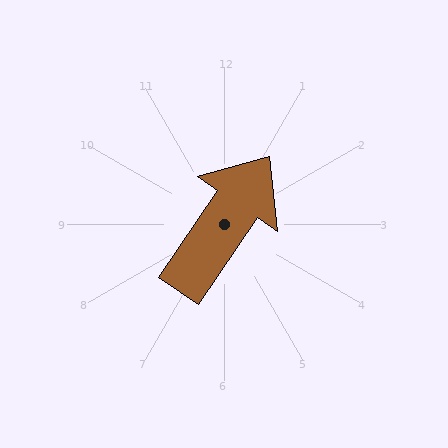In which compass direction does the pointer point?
Northeast.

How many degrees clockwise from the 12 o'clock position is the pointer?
Approximately 34 degrees.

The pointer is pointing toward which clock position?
Roughly 1 o'clock.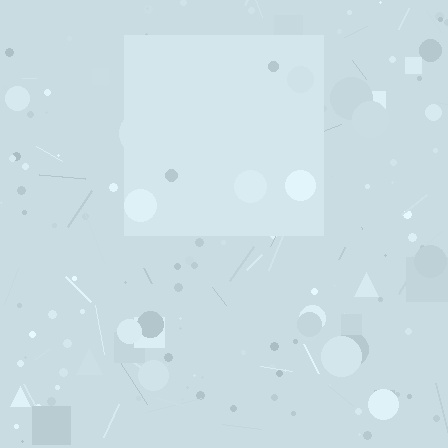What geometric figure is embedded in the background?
A square is embedded in the background.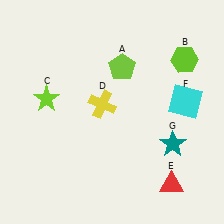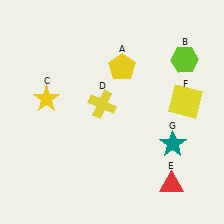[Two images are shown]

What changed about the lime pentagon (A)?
In Image 1, A is lime. In Image 2, it changed to yellow.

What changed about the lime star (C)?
In Image 1, C is lime. In Image 2, it changed to yellow.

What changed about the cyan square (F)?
In Image 1, F is cyan. In Image 2, it changed to yellow.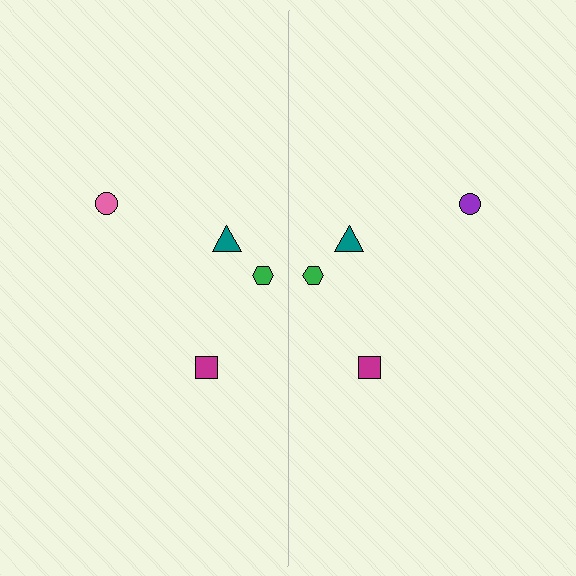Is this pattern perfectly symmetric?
No, the pattern is not perfectly symmetric. The purple circle on the right side breaks the symmetry — its mirror counterpart is pink.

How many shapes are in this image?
There are 8 shapes in this image.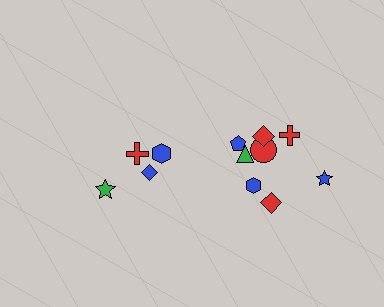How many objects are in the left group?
There are 4 objects.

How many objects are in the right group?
There are 8 objects.